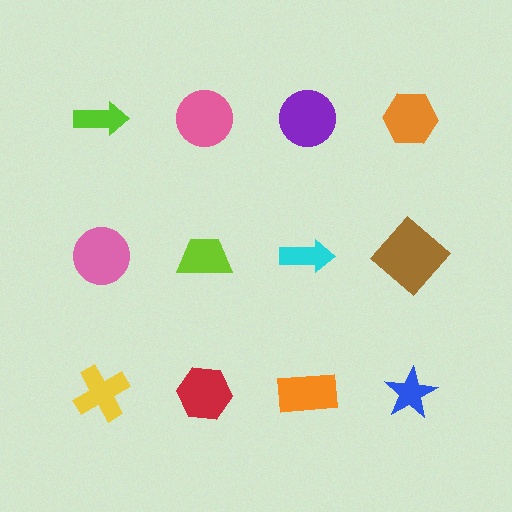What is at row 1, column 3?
A purple circle.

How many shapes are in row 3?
4 shapes.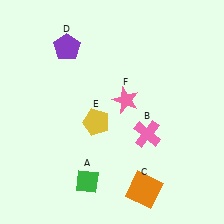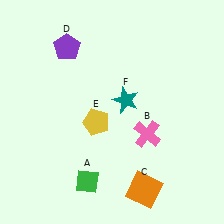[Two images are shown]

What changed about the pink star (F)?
In Image 1, F is pink. In Image 2, it changed to teal.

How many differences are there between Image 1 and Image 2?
There is 1 difference between the two images.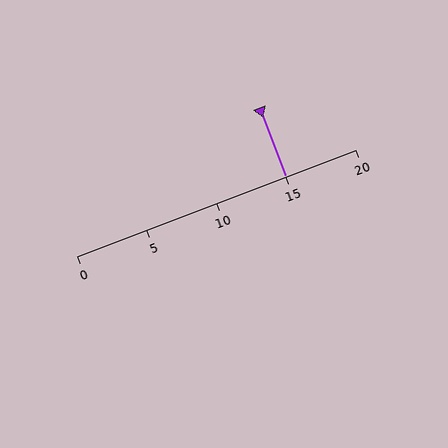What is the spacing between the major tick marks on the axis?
The major ticks are spaced 5 apart.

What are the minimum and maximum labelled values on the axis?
The axis runs from 0 to 20.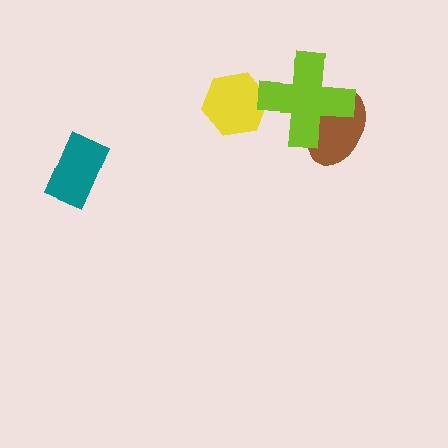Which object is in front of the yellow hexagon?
The lime cross is in front of the yellow hexagon.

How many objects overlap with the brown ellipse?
1 object overlaps with the brown ellipse.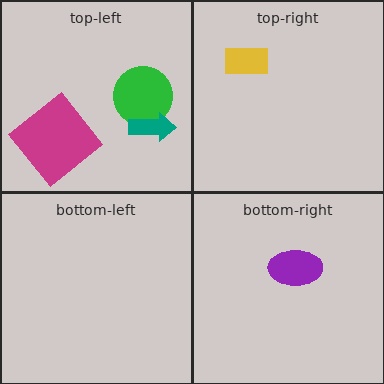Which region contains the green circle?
The top-left region.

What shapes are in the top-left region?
The green circle, the teal arrow, the magenta diamond.